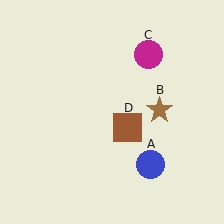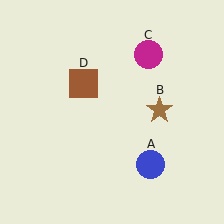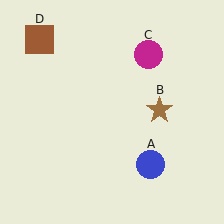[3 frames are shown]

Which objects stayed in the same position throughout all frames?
Blue circle (object A) and brown star (object B) and magenta circle (object C) remained stationary.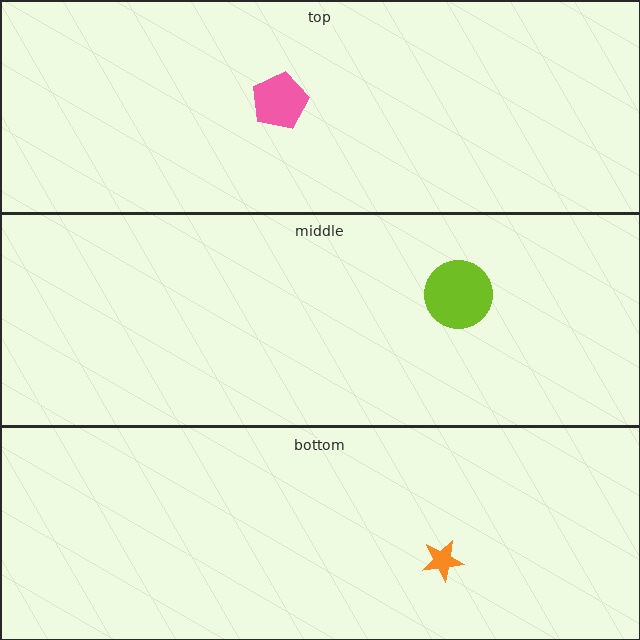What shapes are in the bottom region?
The orange star.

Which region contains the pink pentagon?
The top region.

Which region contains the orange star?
The bottom region.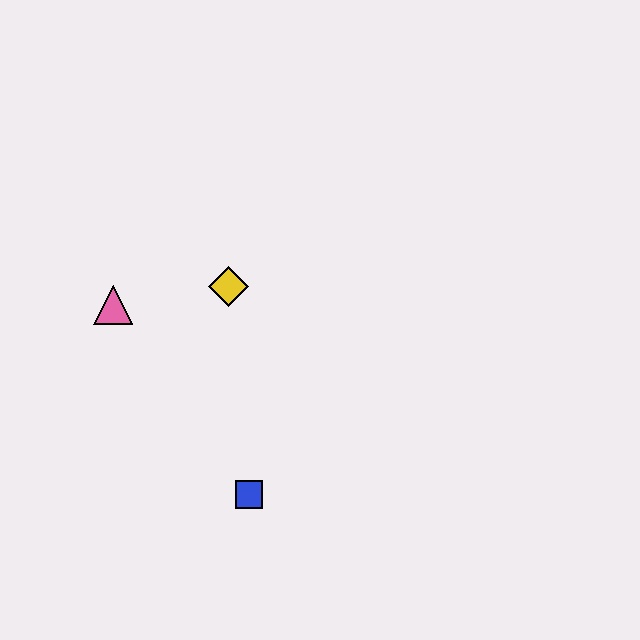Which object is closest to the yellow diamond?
The pink triangle is closest to the yellow diamond.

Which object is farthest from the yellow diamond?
The blue square is farthest from the yellow diamond.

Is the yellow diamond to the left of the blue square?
Yes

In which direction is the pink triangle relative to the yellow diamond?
The pink triangle is to the left of the yellow diamond.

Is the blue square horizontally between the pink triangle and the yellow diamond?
No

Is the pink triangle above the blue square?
Yes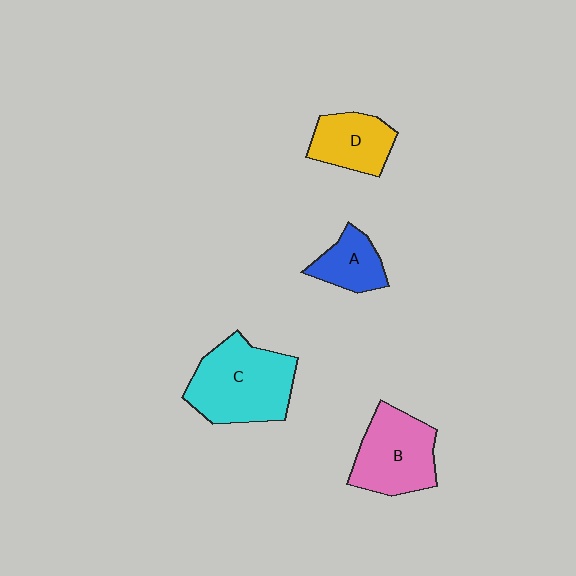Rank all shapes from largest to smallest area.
From largest to smallest: C (cyan), B (pink), D (yellow), A (blue).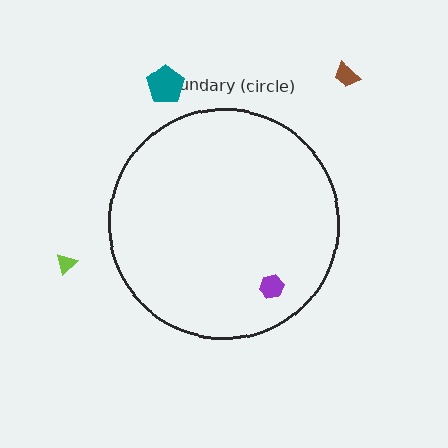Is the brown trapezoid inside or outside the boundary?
Outside.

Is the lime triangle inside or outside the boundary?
Outside.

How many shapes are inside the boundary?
1 inside, 3 outside.